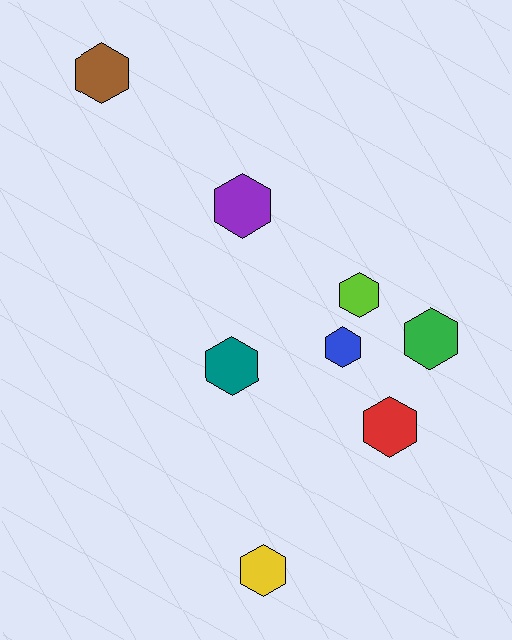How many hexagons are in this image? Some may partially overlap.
There are 8 hexagons.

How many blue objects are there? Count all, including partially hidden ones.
There is 1 blue object.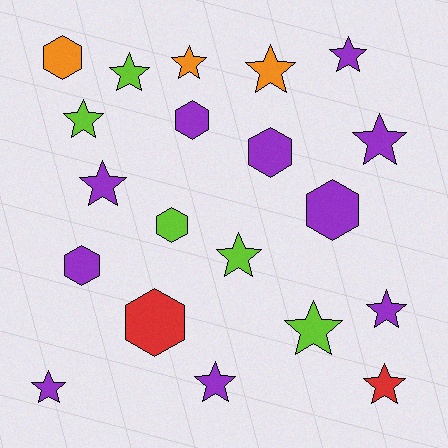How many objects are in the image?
There are 20 objects.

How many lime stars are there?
There are 4 lime stars.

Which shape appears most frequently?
Star, with 13 objects.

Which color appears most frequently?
Purple, with 10 objects.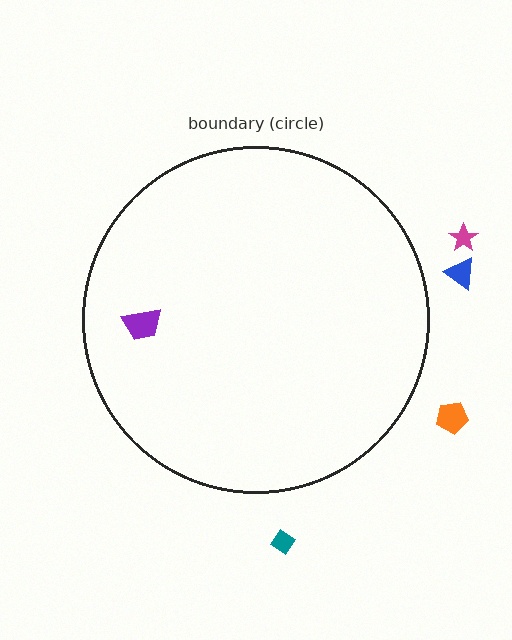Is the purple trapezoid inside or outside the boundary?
Inside.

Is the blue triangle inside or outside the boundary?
Outside.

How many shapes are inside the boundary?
1 inside, 4 outside.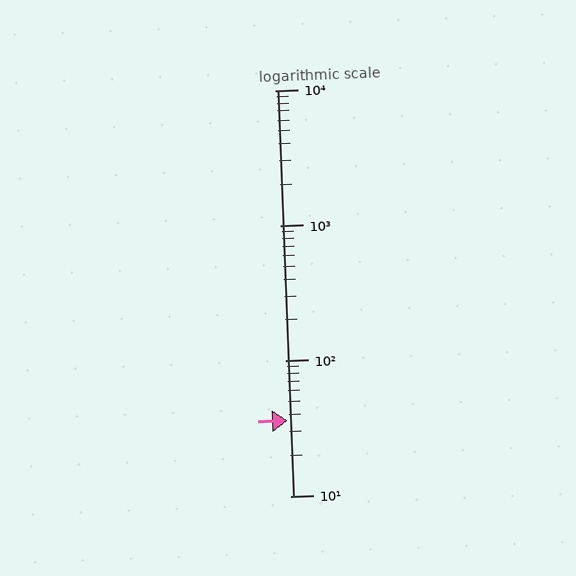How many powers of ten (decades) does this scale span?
The scale spans 3 decades, from 10 to 10000.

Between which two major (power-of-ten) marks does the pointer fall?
The pointer is between 10 and 100.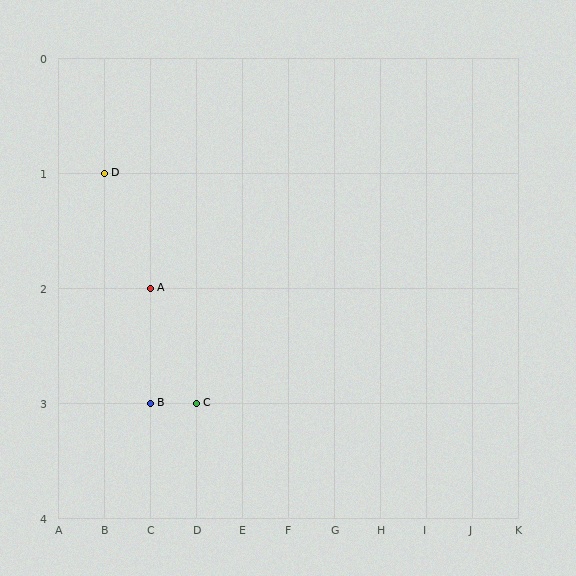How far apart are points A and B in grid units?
Points A and B are 1 row apart.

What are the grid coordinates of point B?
Point B is at grid coordinates (C, 3).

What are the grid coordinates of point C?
Point C is at grid coordinates (D, 3).